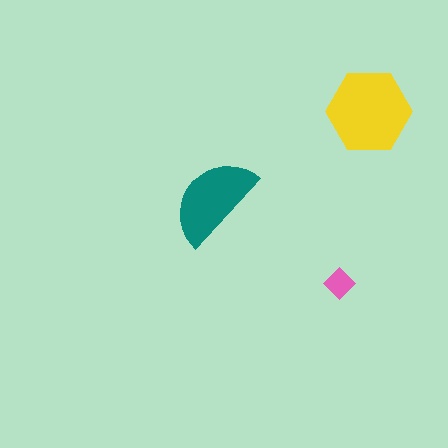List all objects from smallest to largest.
The pink diamond, the teal semicircle, the yellow hexagon.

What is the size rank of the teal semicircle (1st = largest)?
2nd.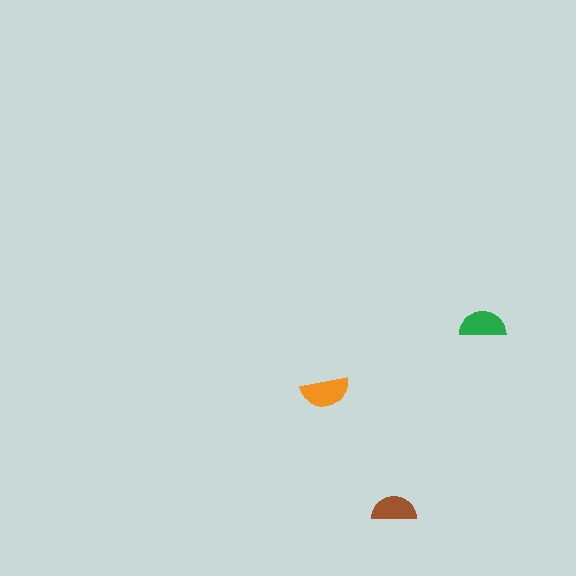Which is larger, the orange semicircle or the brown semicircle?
The orange one.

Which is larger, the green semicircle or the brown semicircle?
The green one.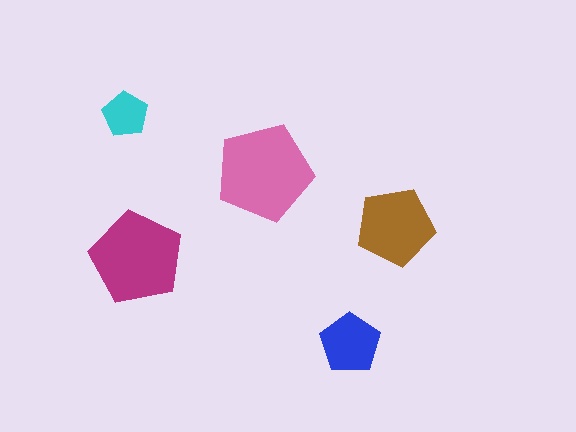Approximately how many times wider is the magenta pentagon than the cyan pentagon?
About 2 times wider.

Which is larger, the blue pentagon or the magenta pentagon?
The magenta one.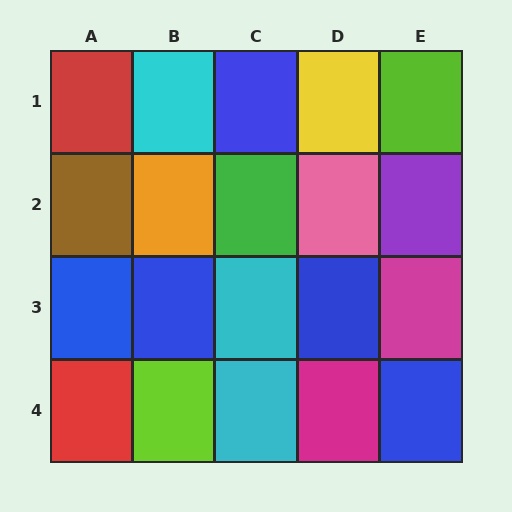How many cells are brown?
1 cell is brown.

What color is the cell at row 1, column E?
Lime.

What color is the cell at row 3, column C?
Cyan.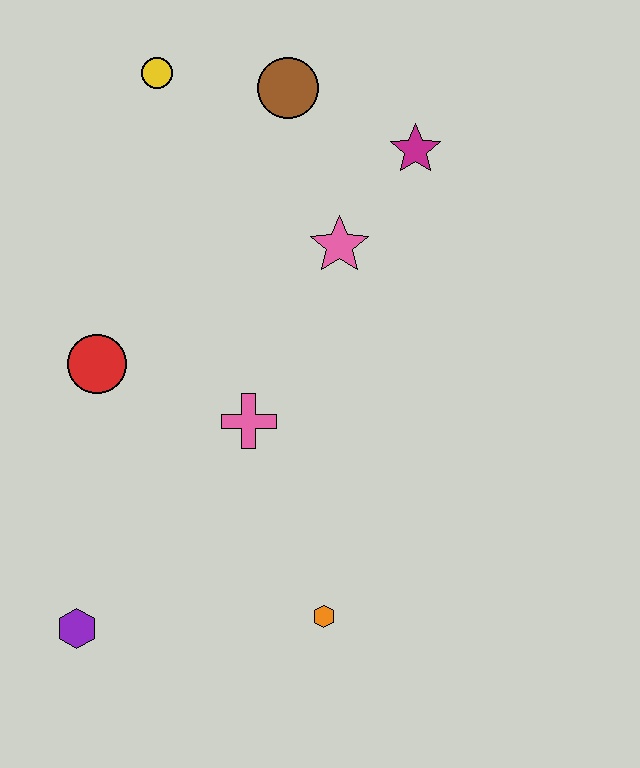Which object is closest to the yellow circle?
The brown circle is closest to the yellow circle.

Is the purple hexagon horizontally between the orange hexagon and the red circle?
No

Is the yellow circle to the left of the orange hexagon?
Yes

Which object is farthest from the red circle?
The magenta star is farthest from the red circle.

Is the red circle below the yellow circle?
Yes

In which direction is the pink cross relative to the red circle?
The pink cross is to the right of the red circle.